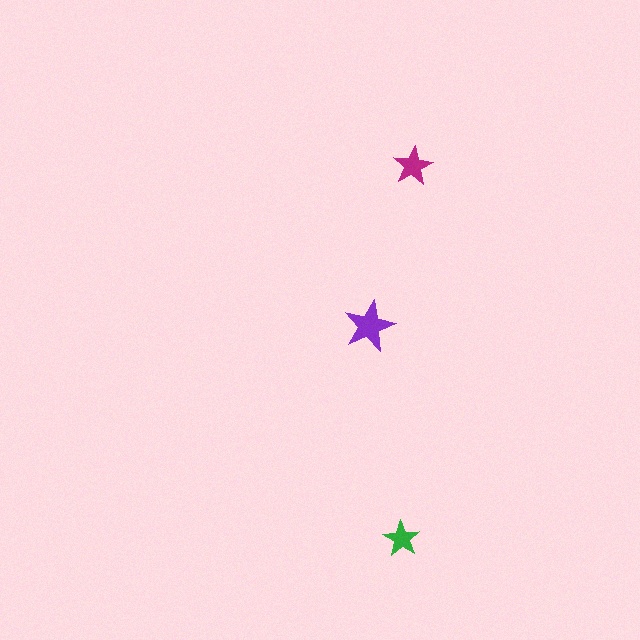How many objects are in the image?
There are 3 objects in the image.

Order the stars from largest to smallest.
the purple one, the magenta one, the green one.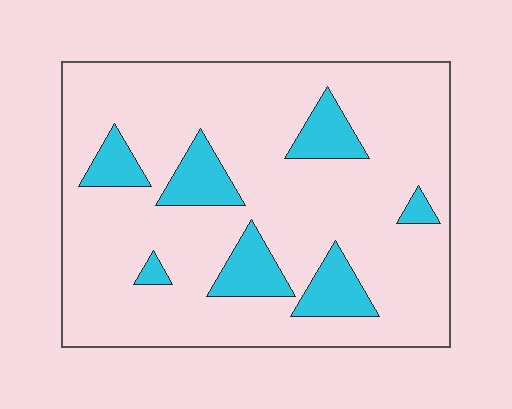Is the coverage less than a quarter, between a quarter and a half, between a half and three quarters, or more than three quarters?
Less than a quarter.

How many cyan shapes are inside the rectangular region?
7.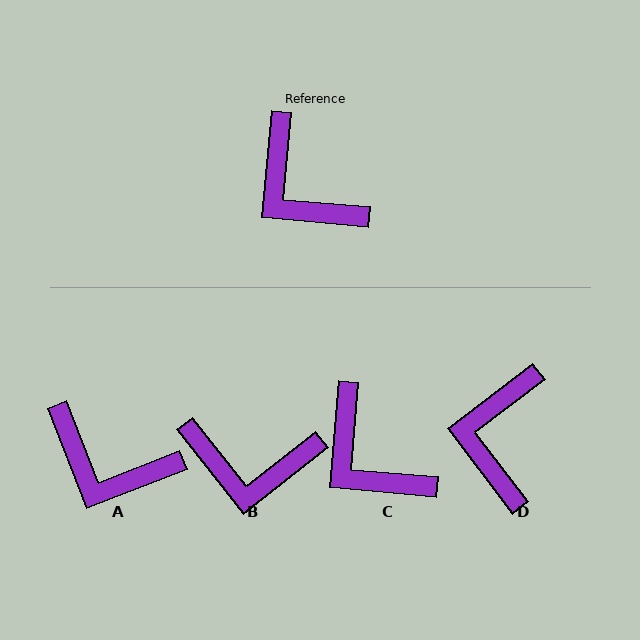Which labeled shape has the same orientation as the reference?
C.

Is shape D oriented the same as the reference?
No, it is off by about 48 degrees.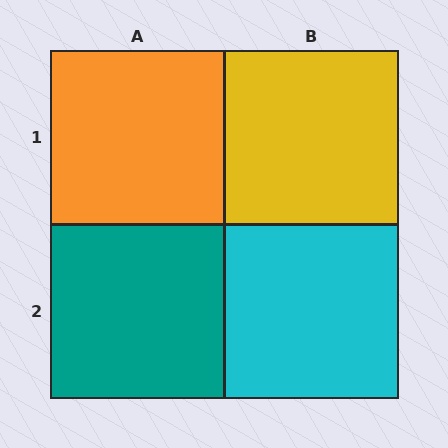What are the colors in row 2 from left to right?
Teal, cyan.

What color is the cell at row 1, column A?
Orange.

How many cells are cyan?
1 cell is cyan.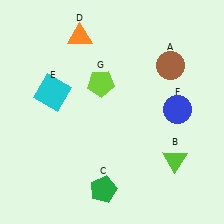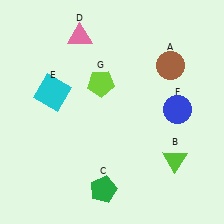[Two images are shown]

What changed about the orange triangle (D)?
In Image 1, D is orange. In Image 2, it changed to pink.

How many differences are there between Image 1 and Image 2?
There is 1 difference between the two images.